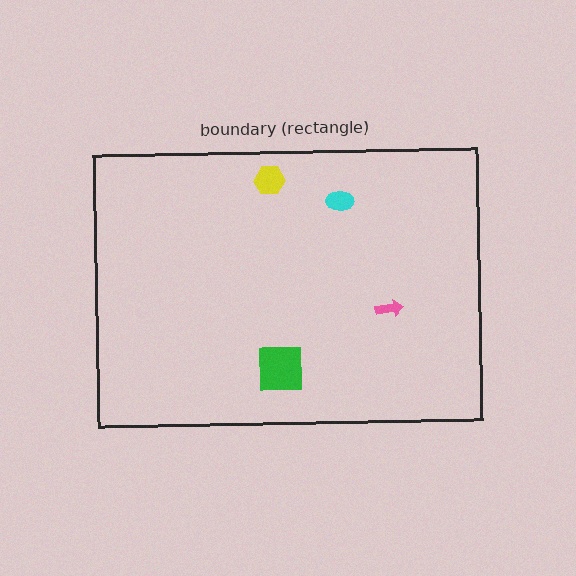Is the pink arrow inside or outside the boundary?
Inside.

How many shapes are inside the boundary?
4 inside, 0 outside.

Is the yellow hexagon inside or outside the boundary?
Inside.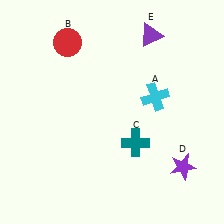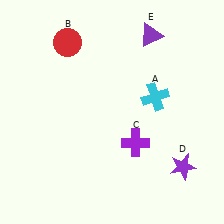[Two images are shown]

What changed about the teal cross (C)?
In Image 1, C is teal. In Image 2, it changed to purple.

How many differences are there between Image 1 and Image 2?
There is 1 difference between the two images.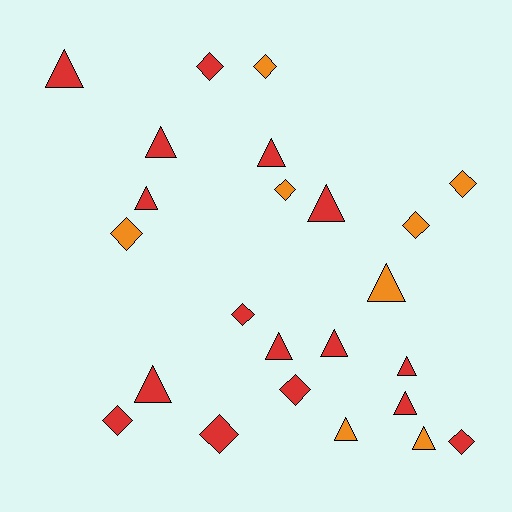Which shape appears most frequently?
Triangle, with 13 objects.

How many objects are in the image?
There are 24 objects.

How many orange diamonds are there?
There are 5 orange diamonds.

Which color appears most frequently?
Red, with 16 objects.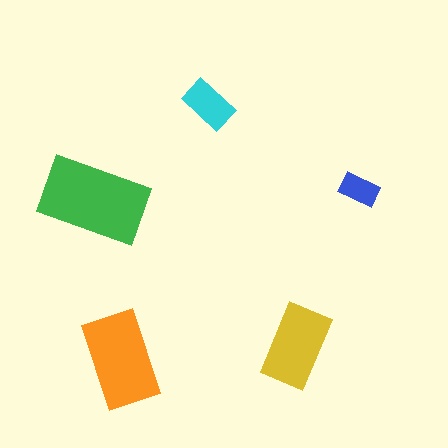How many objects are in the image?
There are 5 objects in the image.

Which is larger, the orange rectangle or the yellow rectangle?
The orange one.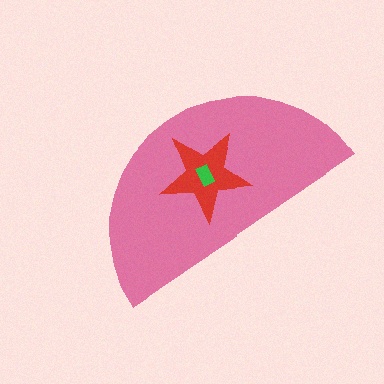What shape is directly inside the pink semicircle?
The red star.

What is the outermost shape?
The pink semicircle.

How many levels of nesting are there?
3.